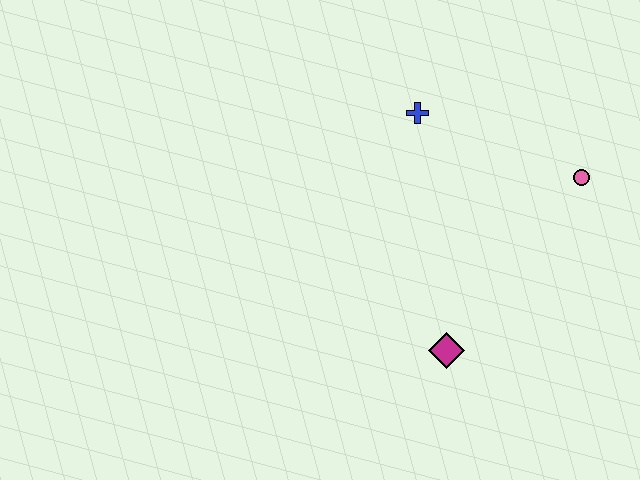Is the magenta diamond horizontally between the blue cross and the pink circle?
Yes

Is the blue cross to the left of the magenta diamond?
Yes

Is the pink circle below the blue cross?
Yes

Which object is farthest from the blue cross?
The magenta diamond is farthest from the blue cross.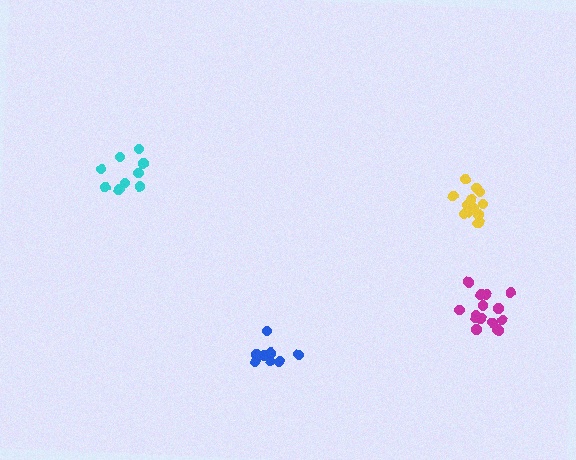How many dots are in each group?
Group 1: 9 dots, Group 2: 9 dots, Group 3: 15 dots, Group 4: 14 dots (47 total).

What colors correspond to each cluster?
The clusters are colored: blue, cyan, magenta, yellow.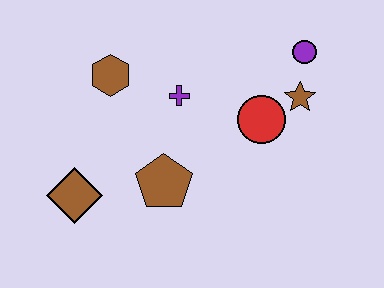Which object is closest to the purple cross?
The brown hexagon is closest to the purple cross.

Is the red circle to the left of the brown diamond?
No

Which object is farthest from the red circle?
The brown diamond is farthest from the red circle.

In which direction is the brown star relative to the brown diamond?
The brown star is to the right of the brown diamond.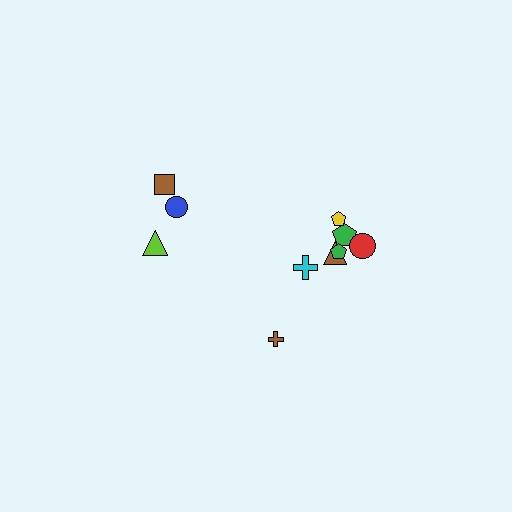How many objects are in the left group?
There are 3 objects.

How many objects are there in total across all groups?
There are 10 objects.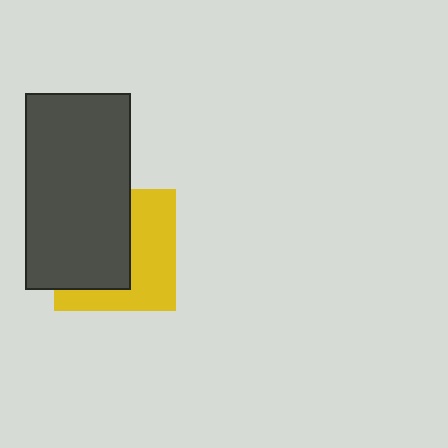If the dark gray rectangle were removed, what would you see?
You would see the complete yellow square.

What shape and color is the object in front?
The object in front is a dark gray rectangle.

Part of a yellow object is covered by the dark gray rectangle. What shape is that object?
It is a square.